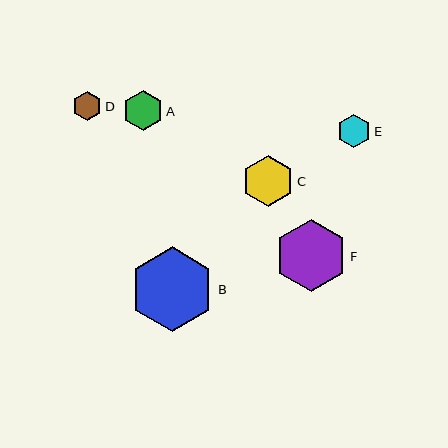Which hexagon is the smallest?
Hexagon D is the smallest with a size of approximately 29 pixels.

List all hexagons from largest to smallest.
From largest to smallest: B, F, C, A, E, D.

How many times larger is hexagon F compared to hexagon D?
Hexagon F is approximately 2.5 times the size of hexagon D.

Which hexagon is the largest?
Hexagon B is the largest with a size of approximately 84 pixels.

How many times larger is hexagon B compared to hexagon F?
Hexagon B is approximately 1.2 times the size of hexagon F.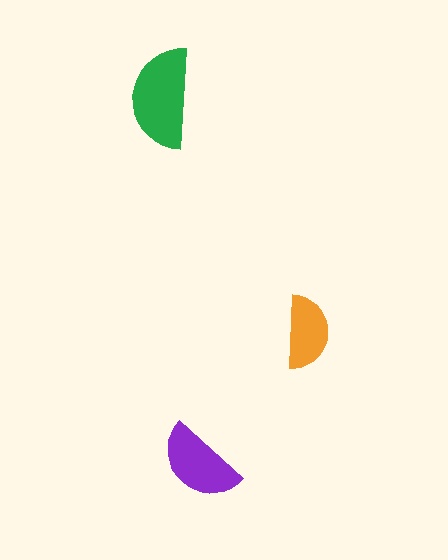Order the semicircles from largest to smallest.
the green one, the purple one, the orange one.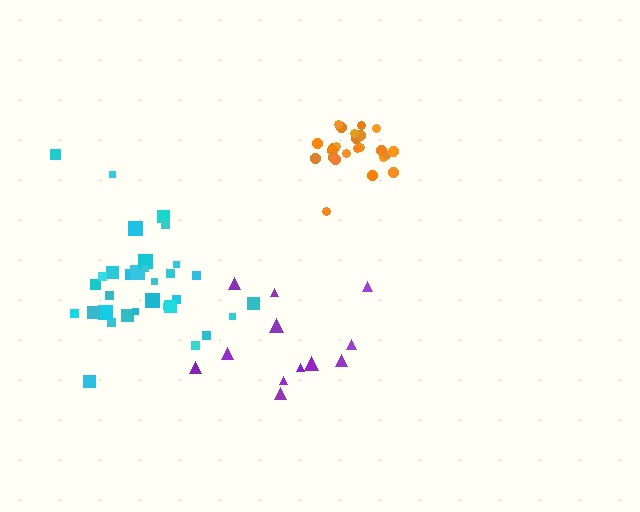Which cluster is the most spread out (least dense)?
Purple.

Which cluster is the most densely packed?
Orange.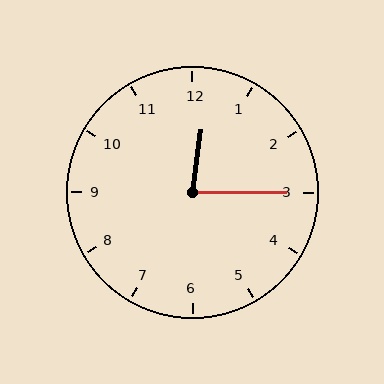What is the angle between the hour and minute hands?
Approximately 82 degrees.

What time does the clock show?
12:15.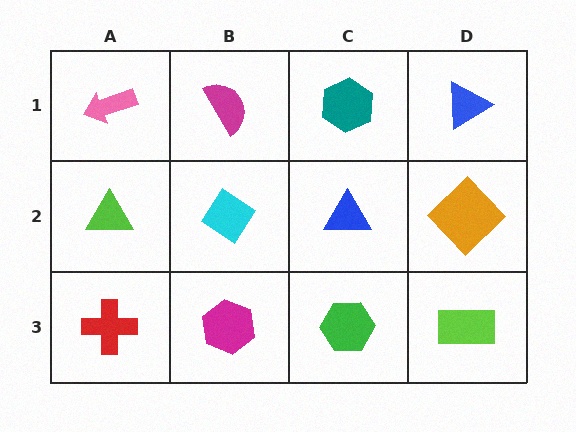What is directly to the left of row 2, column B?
A lime triangle.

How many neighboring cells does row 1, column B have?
3.